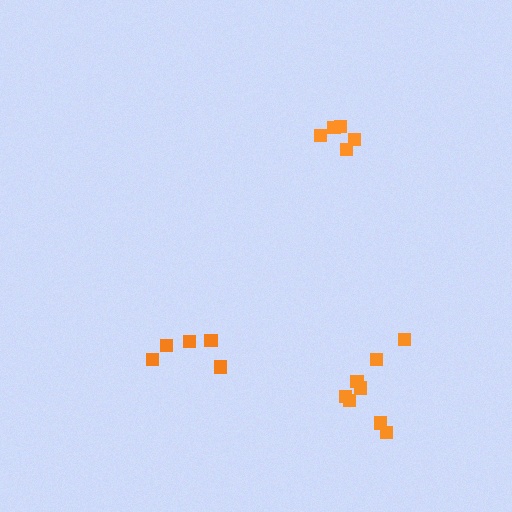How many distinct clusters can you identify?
There are 3 distinct clusters.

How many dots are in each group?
Group 1: 5 dots, Group 2: 8 dots, Group 3: 5 dots (18 total).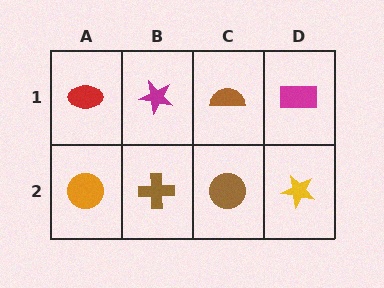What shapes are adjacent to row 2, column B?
A magenta star (row 1, column B), an orange circle (row 2, column A), a brown circle (row 2, column C).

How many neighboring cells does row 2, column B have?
3.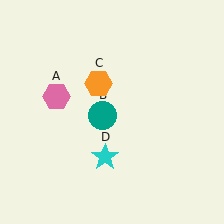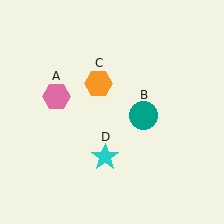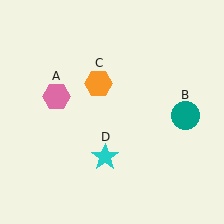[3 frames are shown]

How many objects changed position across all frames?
1 object changed position: teal circle (object B).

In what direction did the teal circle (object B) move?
The teal circle (object B) moved right.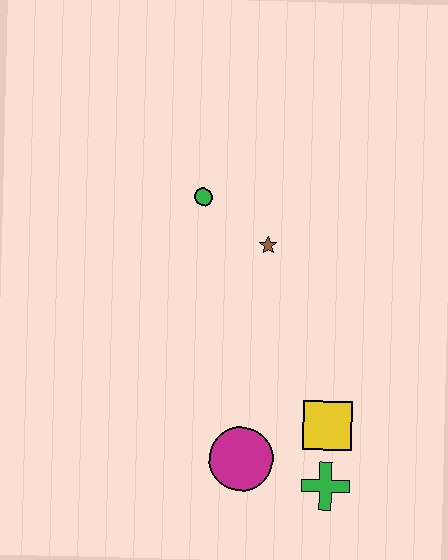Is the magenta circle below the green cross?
No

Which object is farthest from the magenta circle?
The green circle is farthest from the magenta circle.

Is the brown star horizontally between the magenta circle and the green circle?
No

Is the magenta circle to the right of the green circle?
Yes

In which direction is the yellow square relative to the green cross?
The yellow square is above the green cross.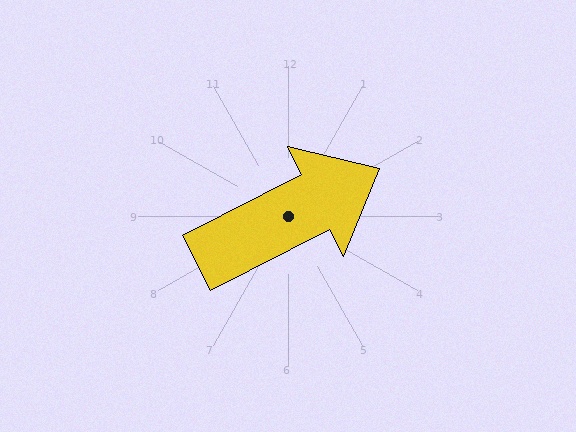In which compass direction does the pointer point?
Northeast.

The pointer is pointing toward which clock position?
Roughly 2 o'clock.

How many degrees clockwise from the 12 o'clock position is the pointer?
Approximately 63 degrees.